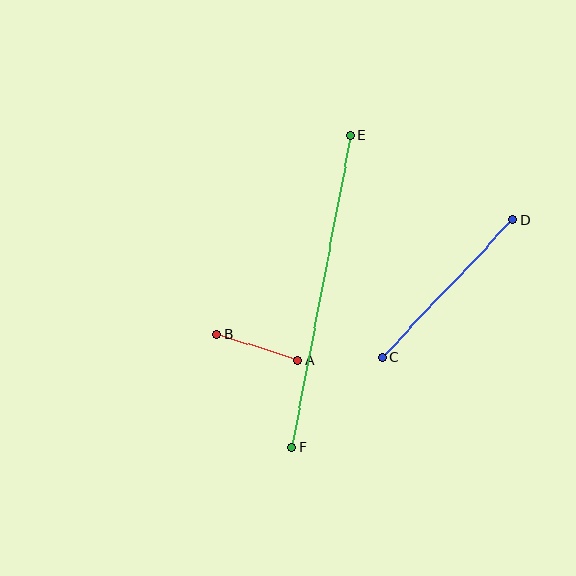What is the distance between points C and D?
The distance is approximately 190 pixels.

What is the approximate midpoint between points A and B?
The midpoint is at approximately (257, 347) pixels.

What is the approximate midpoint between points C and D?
The midpoint is at approximately (448, 289) pixels.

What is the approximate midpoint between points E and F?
The midpoint is at approximately (321, 291) pixels.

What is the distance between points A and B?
The distance is approximately 85 pixels.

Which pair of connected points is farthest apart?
Points E and F are farthest apart.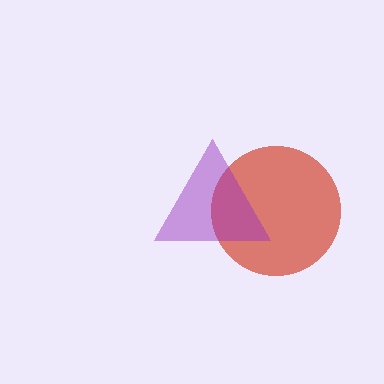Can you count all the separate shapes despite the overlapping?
Yes, there are 2 separate shapes.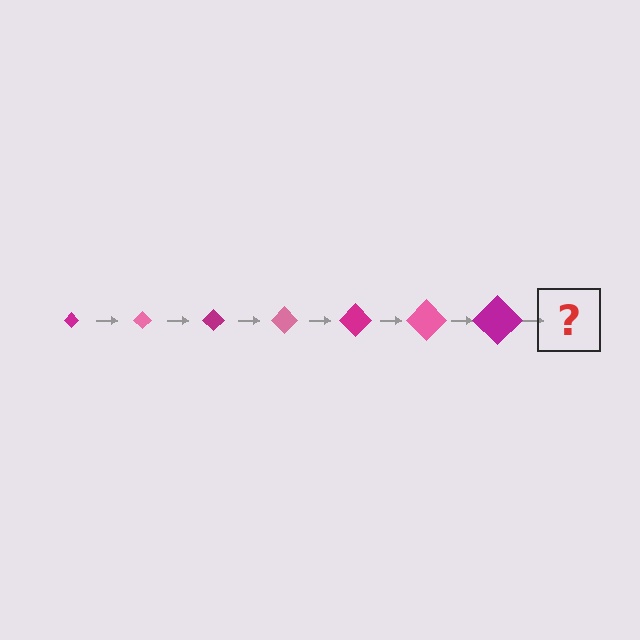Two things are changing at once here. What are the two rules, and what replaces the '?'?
The two rules are that the diamond grows larger each step and the color cycles through magenta and pink. The '?' should be a pink diamond, larger than the previous one.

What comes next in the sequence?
The next element should be a pink diamond, larger than the previous one.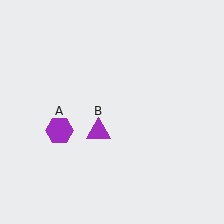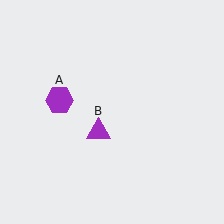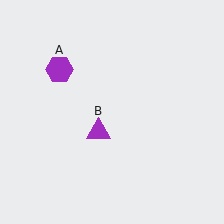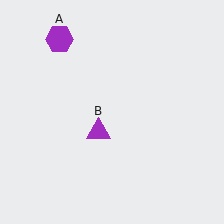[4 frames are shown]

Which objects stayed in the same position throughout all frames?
Purple triangle (object B) remained stationary.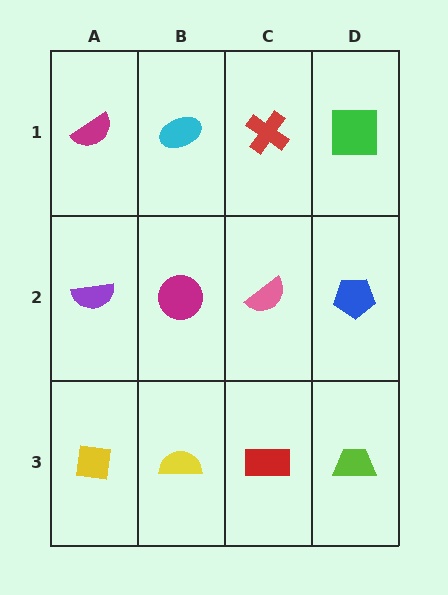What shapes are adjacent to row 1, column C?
A pink semicircle (row 2, column C), a cyan ellipse (row 1, column B), a green square (row 1, column D).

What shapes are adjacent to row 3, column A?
A purple semicircle (row 2, column A), a yellow semicircle (row 3, column B).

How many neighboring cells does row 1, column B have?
3.